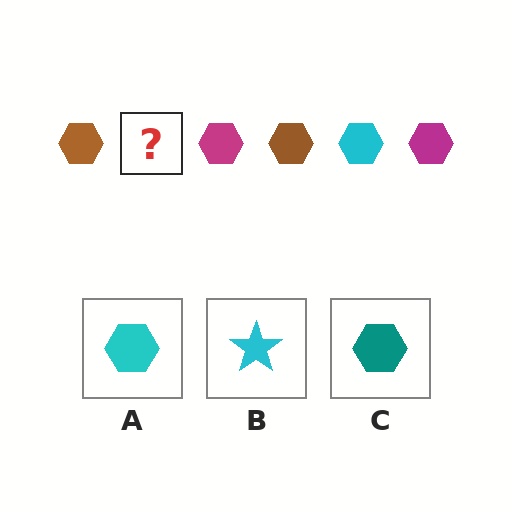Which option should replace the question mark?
Option A.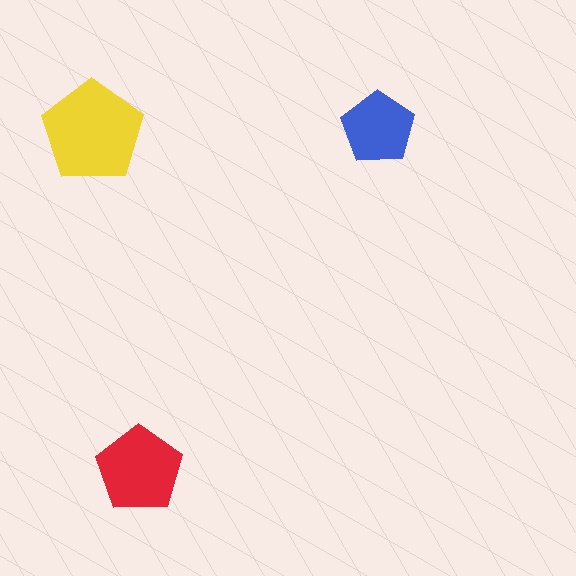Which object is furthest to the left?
The yellow pentagon is leftmost.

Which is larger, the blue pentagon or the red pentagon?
The red one.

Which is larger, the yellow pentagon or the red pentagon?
The yellow one.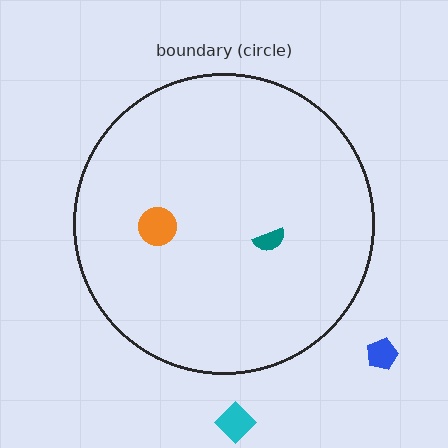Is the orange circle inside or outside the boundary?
Inside.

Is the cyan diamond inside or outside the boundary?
Outside.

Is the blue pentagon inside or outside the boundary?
Outside.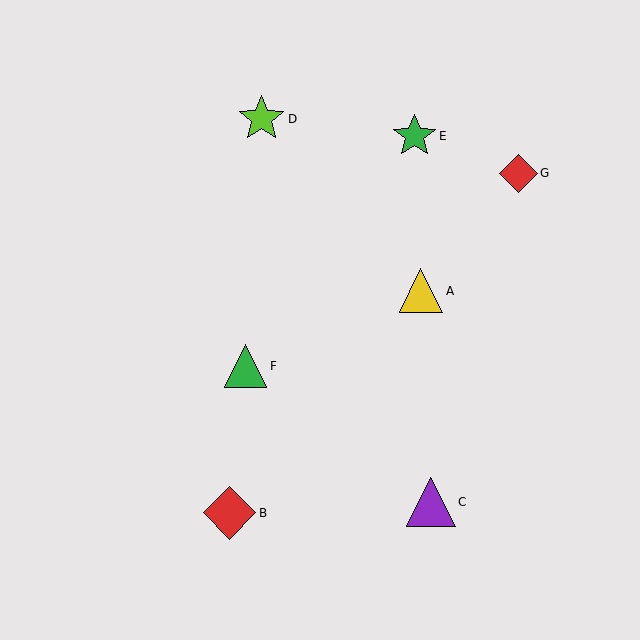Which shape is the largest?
The red diamond (labeled B) is the largest.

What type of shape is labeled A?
Shape A is a yellow triangle.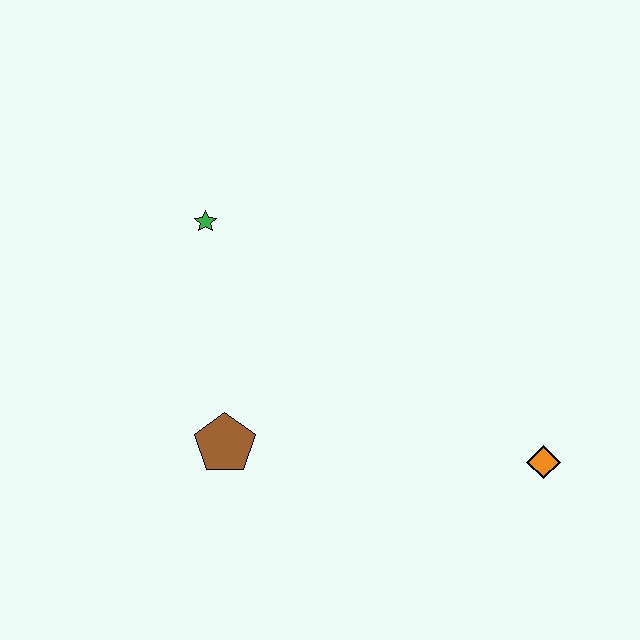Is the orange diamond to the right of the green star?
Yes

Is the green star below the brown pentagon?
No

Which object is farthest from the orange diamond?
The green star is farthest from the orange diamond.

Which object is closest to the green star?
The brown pentagon is closest to the green star.